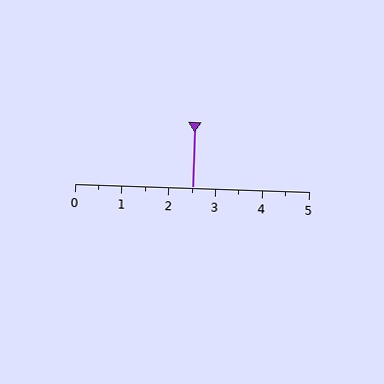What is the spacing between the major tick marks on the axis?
The major ticks are spaced 1 apart.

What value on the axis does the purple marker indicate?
The marker indicates approximately 2.5.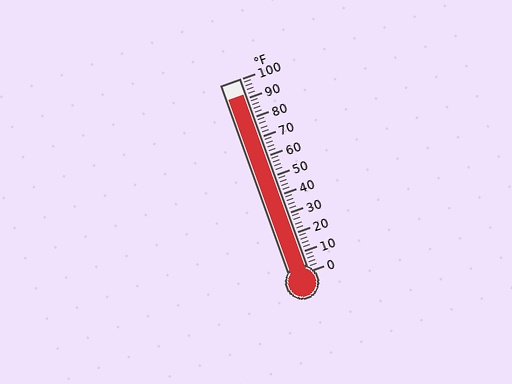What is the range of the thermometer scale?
The thermometer scale ranges from 0°F to 100°F.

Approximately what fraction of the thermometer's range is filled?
The thermometer is filled to approximately 90% of its range.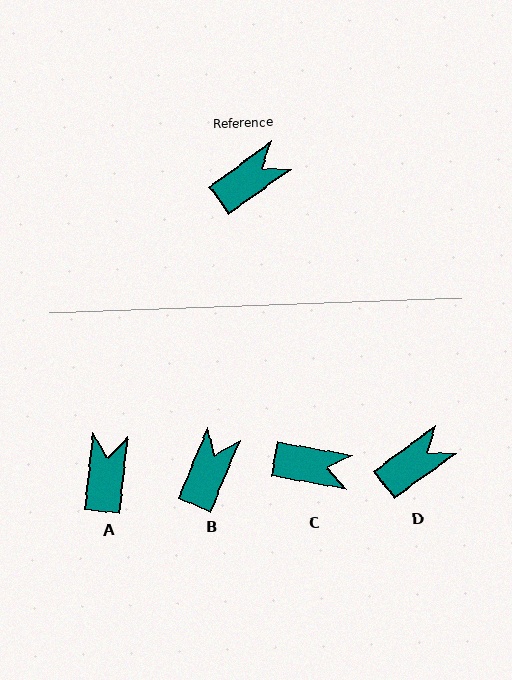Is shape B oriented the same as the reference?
No, it is off by about 31 degrees.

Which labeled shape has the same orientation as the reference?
D.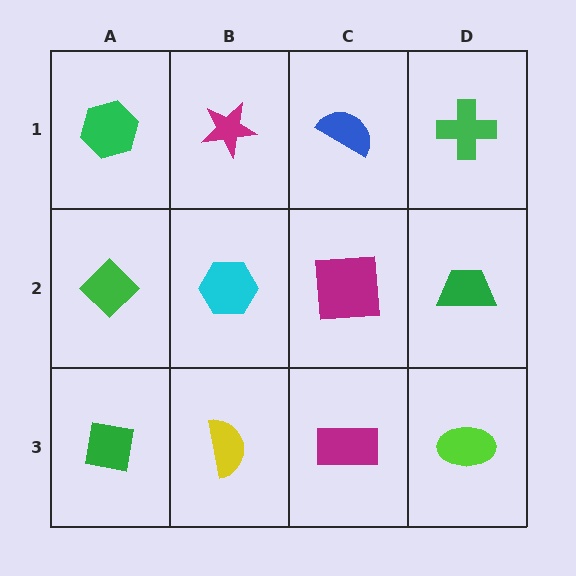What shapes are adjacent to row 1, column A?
A green diamond (row 2, column A), a magenta star (row 1, column B).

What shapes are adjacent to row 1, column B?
A cyan hexagon (row 2, column B), a green hexagon (row 1, column A), a blue semicircle (row 1, column C).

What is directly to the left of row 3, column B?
A green square.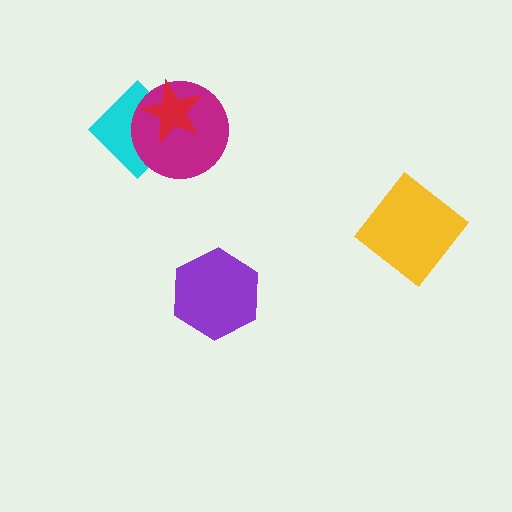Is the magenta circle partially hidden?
Yes, it is partially covered by another shape.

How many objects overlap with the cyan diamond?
2 objects overlap with the cyan diamond.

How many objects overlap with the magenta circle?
2 objects overlap with the magenta circle.